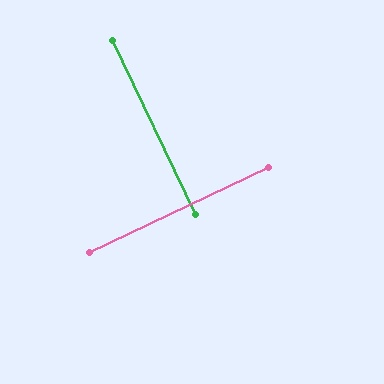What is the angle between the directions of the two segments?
Approximately 90 degrees.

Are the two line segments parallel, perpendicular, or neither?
Perpendicular — they meet at approximately 90°.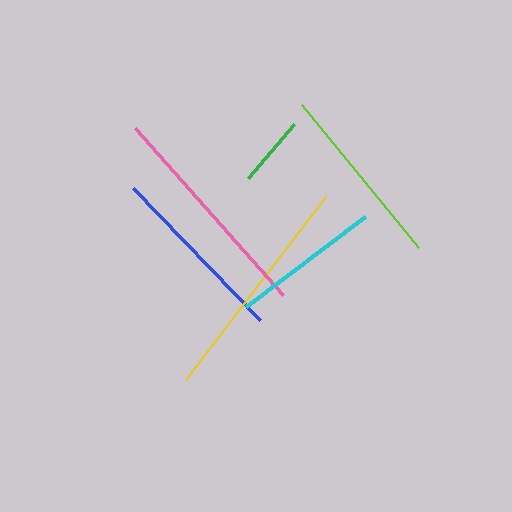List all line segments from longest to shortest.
From longest to shortest: yellow, pink, lime, blue, cyan, green.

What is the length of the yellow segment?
The yellow segment is approximately 230 pixels long.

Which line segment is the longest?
The yellow line is the longest at approximately 230 pixels.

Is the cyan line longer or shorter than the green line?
The cyan line is longer than the green line.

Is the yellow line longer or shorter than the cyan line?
The yellow line is longer than the cyan line.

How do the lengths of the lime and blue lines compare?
The lime and blue lines are approximately the same length.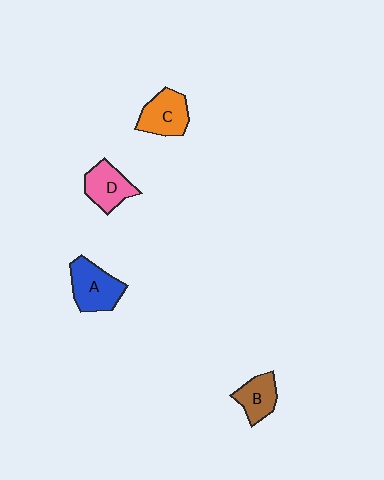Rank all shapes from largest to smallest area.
From largest to smallest: A (blue), C (orange), D (pink), B (brown).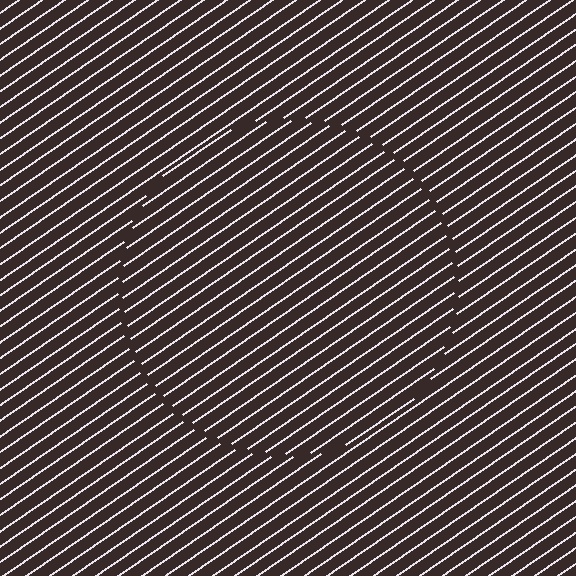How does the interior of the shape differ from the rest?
The interior of the shape contains the same grating, shifted by half a period — the contour is defined by the phase discontinuity where line-ends from the inner and outer gratings abut.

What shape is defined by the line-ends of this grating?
An illusory circle. The interior of the shape contains the same grating, shifted by half a period — the contour is defined by the phase discontinuity where line-ends from the inner and outer gratings abut.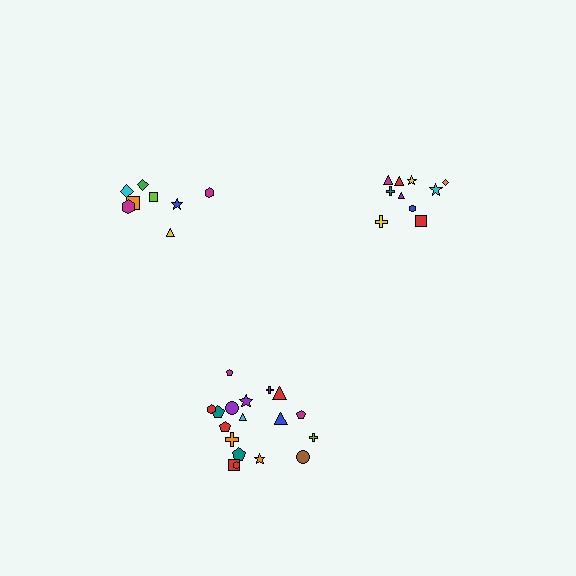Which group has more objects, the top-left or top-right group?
The top-right group.